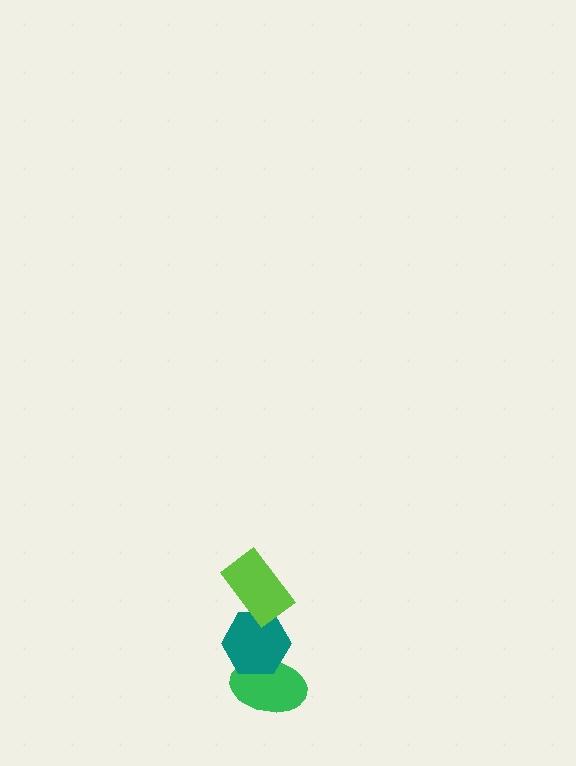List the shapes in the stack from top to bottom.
From top to bottom: the lime rectangle, the teal hexagon, the green ellipse.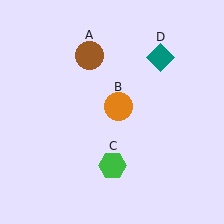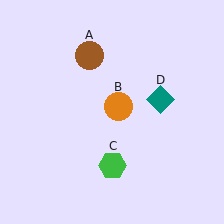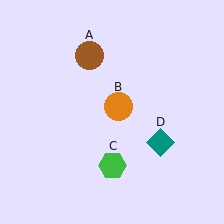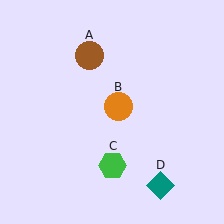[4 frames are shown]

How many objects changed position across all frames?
1 object changed position: teal diamond (object D).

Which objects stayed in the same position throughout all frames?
Brown circle (object A) and orange circle (object B) and green hexagon (object C) remained stationary.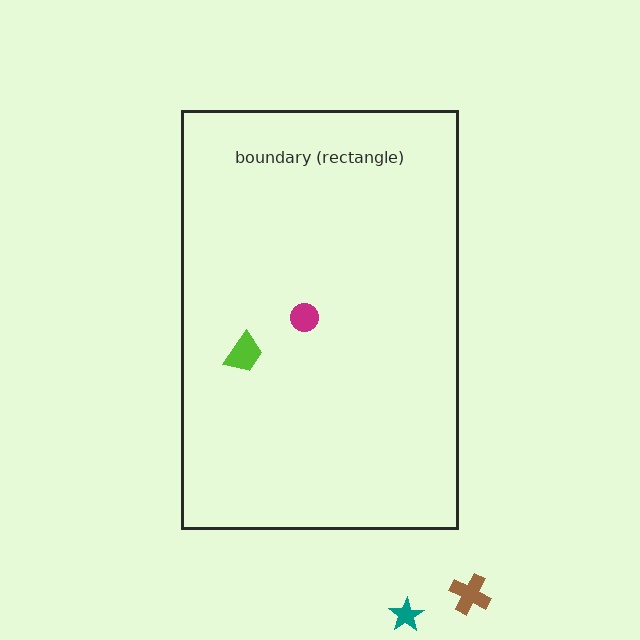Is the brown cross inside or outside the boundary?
Outside.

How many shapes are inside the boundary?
2 inside, 2 outside.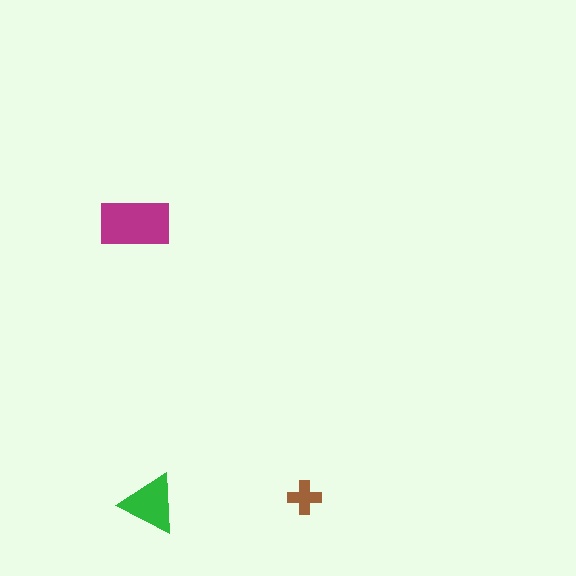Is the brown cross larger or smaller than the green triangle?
Smaller.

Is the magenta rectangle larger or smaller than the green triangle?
Larger.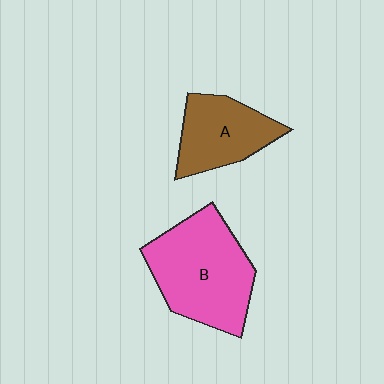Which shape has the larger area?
Shape B (pink).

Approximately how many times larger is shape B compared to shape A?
Approximately 1.6 times.